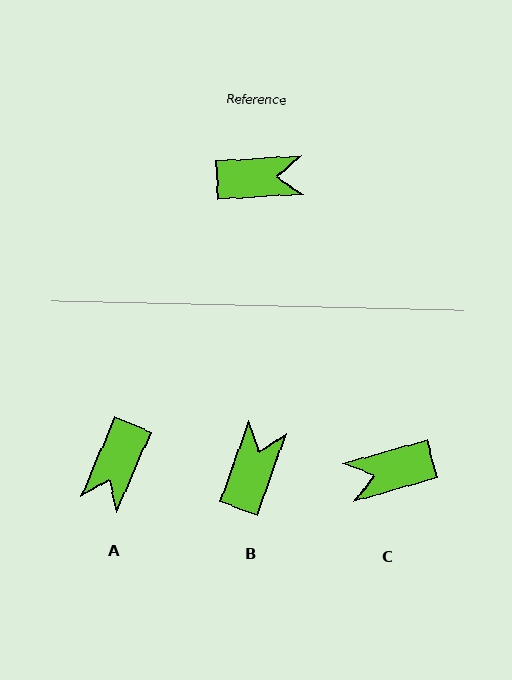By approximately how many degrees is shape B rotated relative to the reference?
Approximately 68 degrees counter-clockwise.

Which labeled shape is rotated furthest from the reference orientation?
C, about 167 degrees away.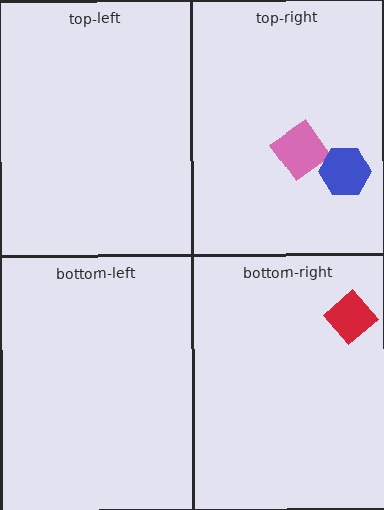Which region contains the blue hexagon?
The top-right region.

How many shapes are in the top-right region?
2.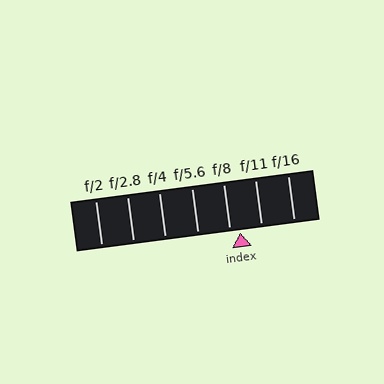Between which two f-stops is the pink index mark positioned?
The index mark is between f/8 and f/11.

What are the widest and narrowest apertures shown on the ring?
The widest aperture shown is f/2 and the narrowest is f/16.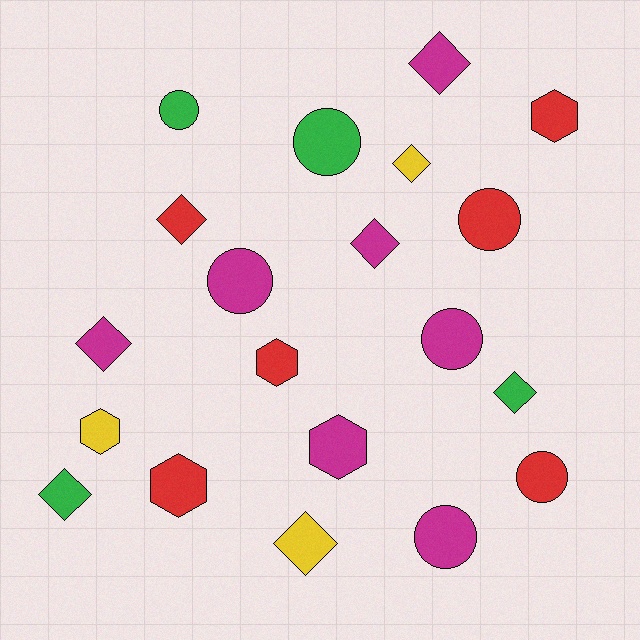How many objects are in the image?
There are 20 objects.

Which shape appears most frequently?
Diamond, with 8 objects.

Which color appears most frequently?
Magenta, with 7 objects.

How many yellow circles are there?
There are no yellow circles.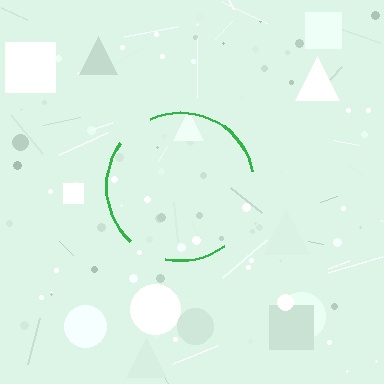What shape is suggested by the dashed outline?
The dashed outline suggests a circle.